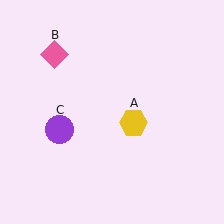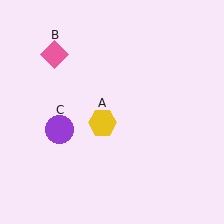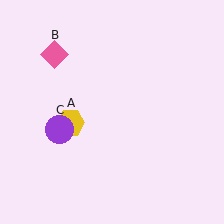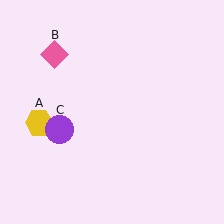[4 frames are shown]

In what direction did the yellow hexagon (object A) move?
The yellow hexagon (object A) moved left.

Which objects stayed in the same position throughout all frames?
Pink diamond (object B) and purple circle (object C) remained stationary.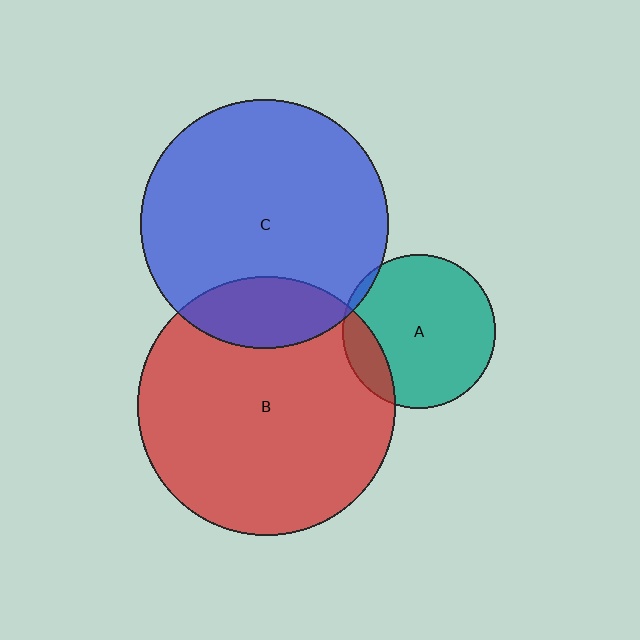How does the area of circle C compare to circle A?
Approximately 2.6 times.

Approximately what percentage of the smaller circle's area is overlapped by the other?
Approximately 15%.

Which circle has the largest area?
Circle B (red).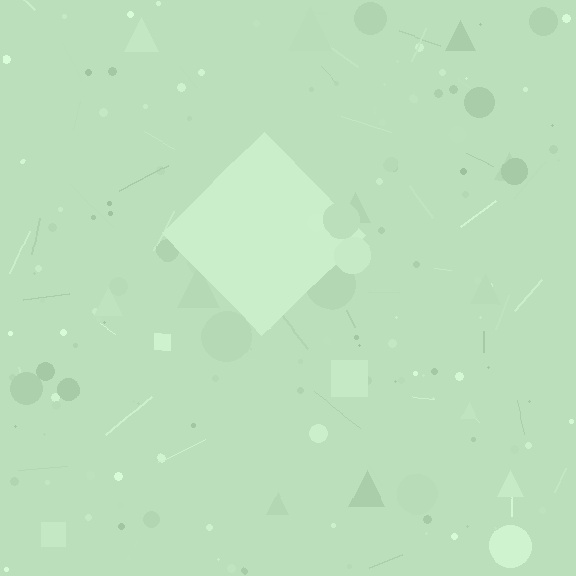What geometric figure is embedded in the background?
A diamond is embedded in the background.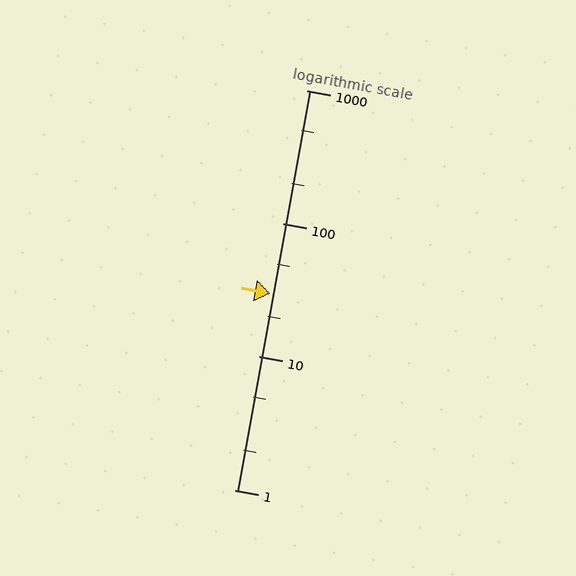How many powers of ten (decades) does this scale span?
The scale spans 3 decades, from 1 to 1000.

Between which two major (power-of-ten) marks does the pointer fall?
The pointer is between 10 and 100.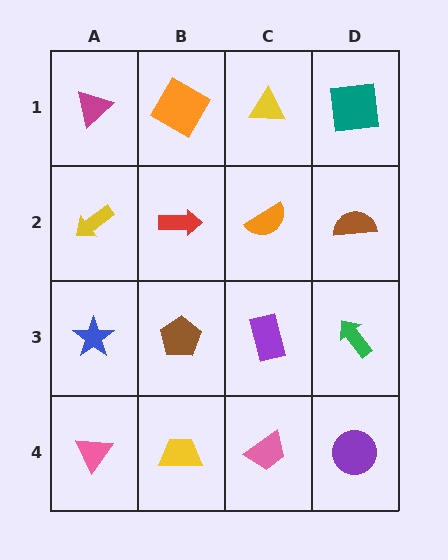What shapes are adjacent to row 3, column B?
A red arrow (row 2, column B), a yellow trapezoid (row 4, column B), a blue star (row 3, column A), a purple rectangle (row 3, column C).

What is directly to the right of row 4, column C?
A purple circle.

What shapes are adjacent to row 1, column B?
A red arrow (row 2, column B), a magenta triangle (row 1, column A), a yellow triangle (row 1, column C).